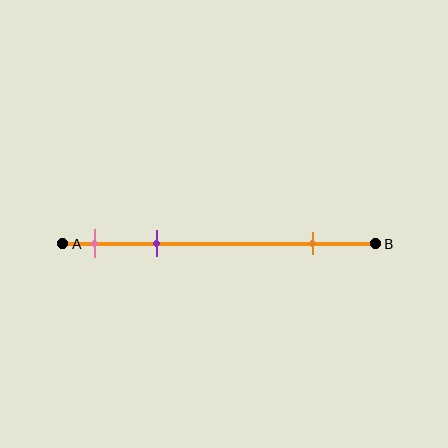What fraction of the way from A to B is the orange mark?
The orange mark is approximately 80% (0.8) of the way from A to B.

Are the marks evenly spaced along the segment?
No, the marks are not evenly spaced.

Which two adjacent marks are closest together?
The pink and purple marks are the closest adjacent pair.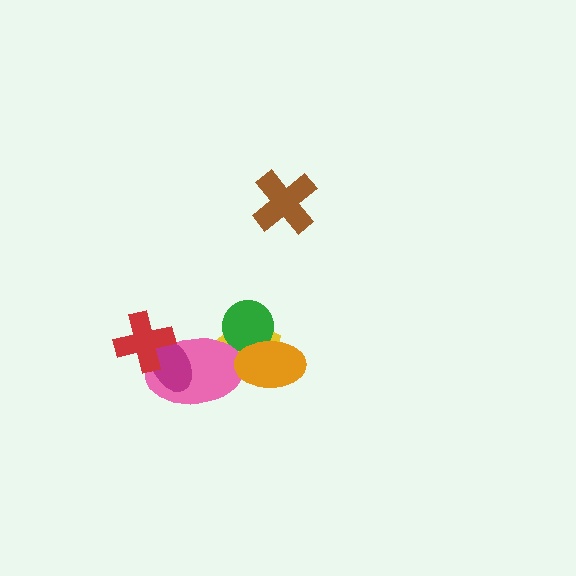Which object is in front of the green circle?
The orange ellipse is in front of the green circle.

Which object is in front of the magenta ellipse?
The red cross is in front of the magenta ellipse.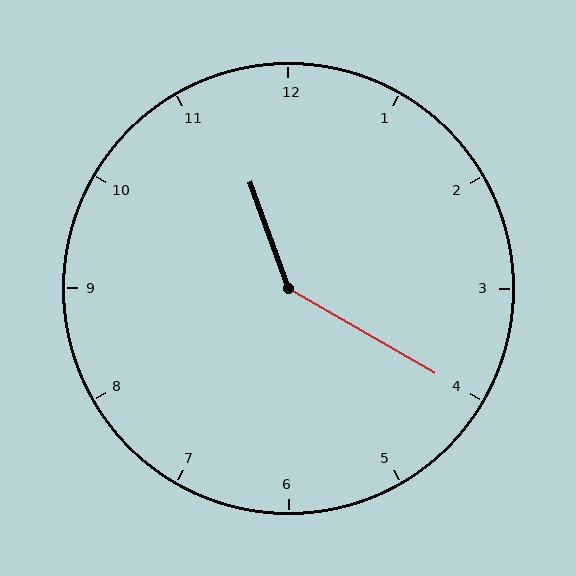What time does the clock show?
11:20.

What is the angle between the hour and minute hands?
Approximately 140 degrees.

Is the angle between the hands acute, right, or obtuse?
It is obtuse.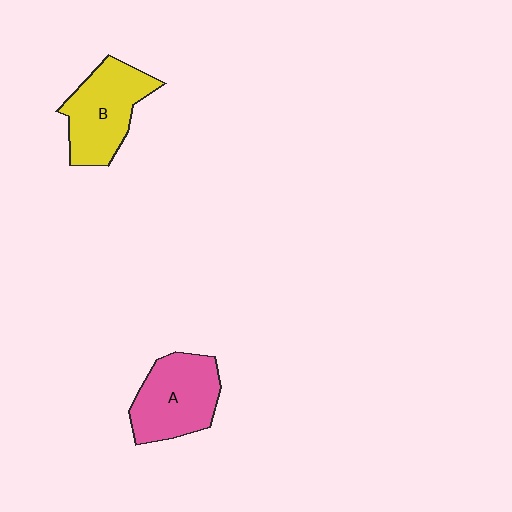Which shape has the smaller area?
Shape B (yellow).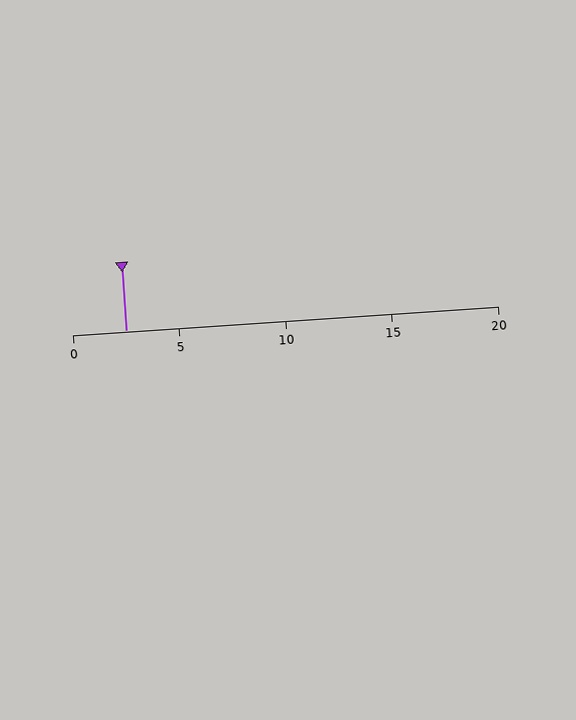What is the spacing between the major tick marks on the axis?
The major ticks are spaced 5 apart.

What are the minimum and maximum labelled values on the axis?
The axis runs from 0 to 20.